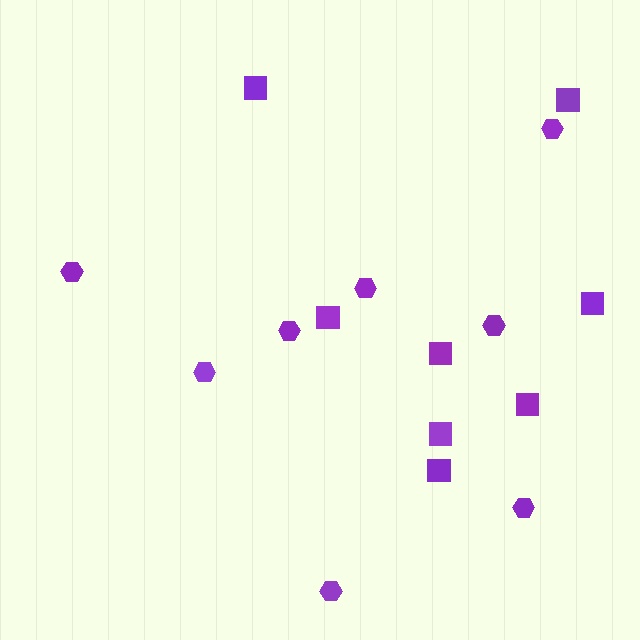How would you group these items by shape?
There are 2 groups: one group of hexagons (8) and one group of squares (8).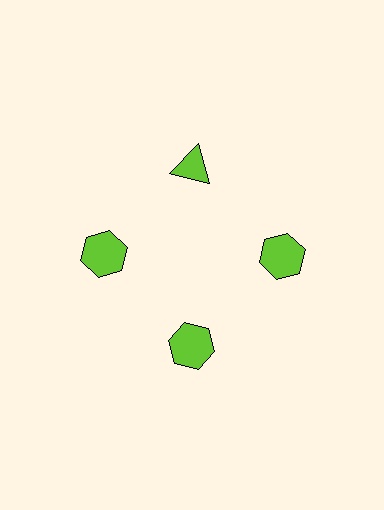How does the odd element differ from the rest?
It has a different shape: triangle instead of hexagon.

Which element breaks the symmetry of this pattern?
The lime triangle at roughly the 12 o'clock position breaks the symmetry. All other shapes are lime hexagons.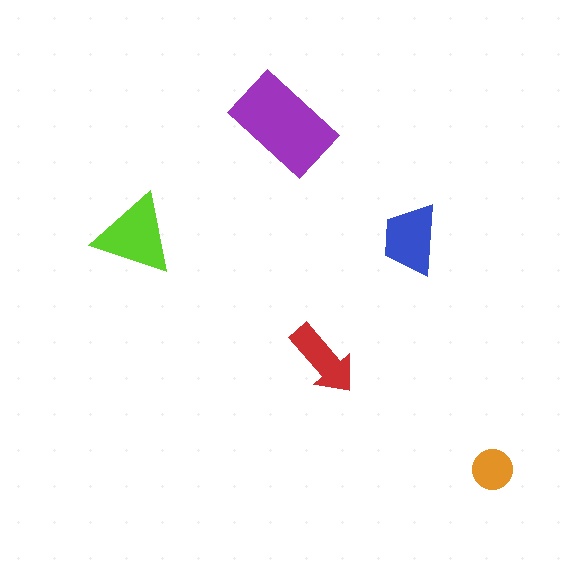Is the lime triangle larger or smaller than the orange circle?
Larger.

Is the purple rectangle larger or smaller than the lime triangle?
Larger.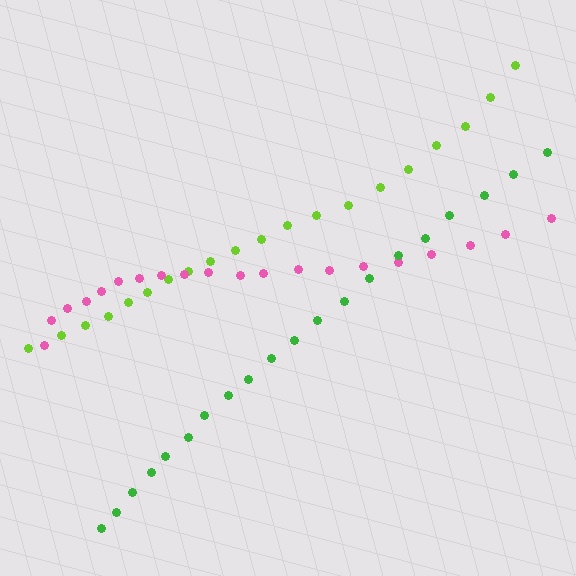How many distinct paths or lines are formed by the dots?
There are 3 distinct paths.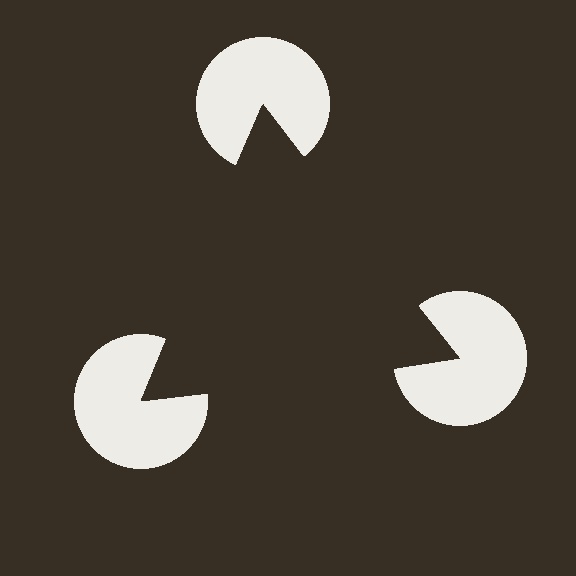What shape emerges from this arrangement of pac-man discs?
An illusory triangle — its edges are inferred from the aligned wedge cuts in the pac-man discs, not physically drawn.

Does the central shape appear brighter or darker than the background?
It typically appears slightly darker than the background, even though no actual brightness change is drawn.